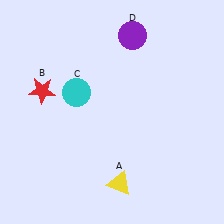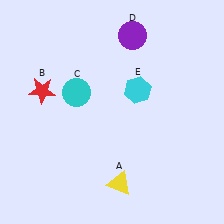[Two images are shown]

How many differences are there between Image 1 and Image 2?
There is 1 difference between the two images.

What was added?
A cyan hexagon (E) was added in Image 2.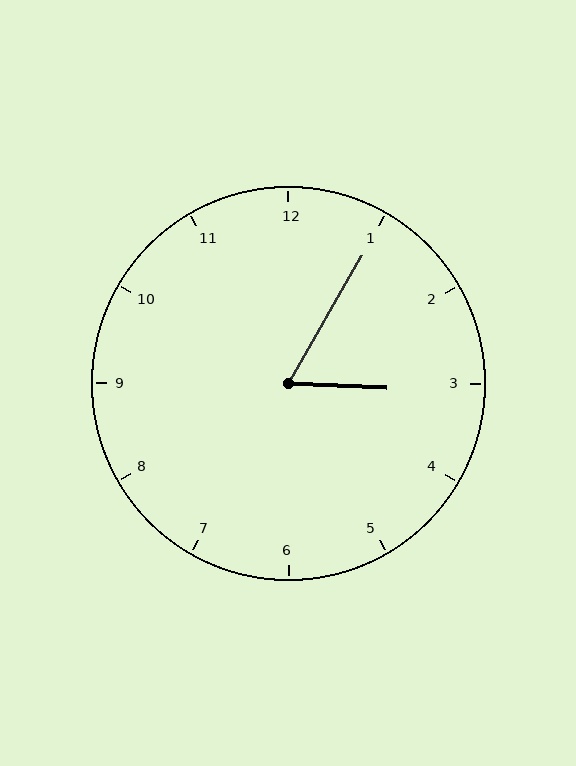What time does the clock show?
3:05.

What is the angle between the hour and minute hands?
Approximately 62 degrees.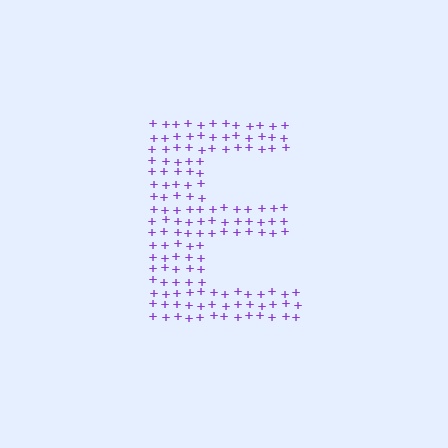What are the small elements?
The small elements are plus signs.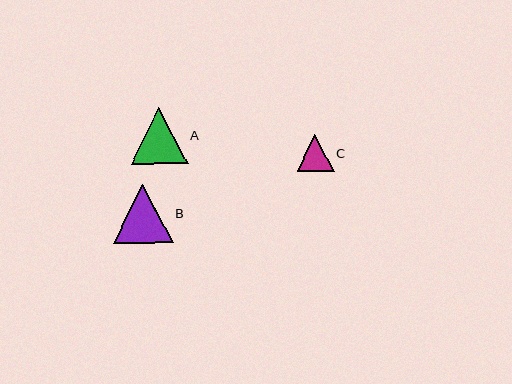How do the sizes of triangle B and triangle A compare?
Triangle B and triangle A are approximately the same size.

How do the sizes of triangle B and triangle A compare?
Triangle B and triangle A are approximately the same size.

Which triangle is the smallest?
Triangle C is the smallest with a size of approximately 37 pixels.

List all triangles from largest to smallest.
From largest to smallest: B, A, C.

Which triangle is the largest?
Triangle B is the largest with a size of approximately 60 pixels.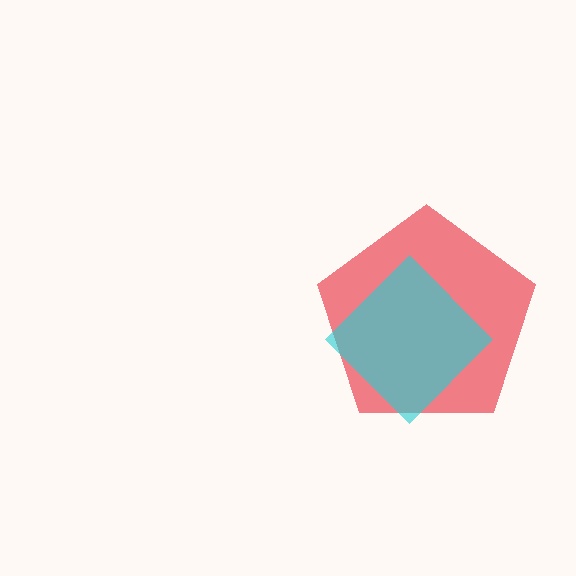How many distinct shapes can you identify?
There are 2 distinct shapes: a red pentagon, a cyan diamond.